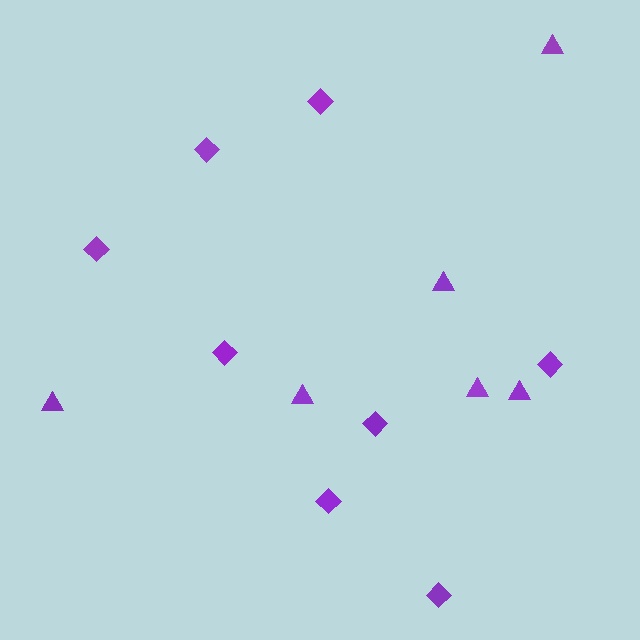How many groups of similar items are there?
There are 2 groups: one group of diamonds (8) and one group of triangles (6).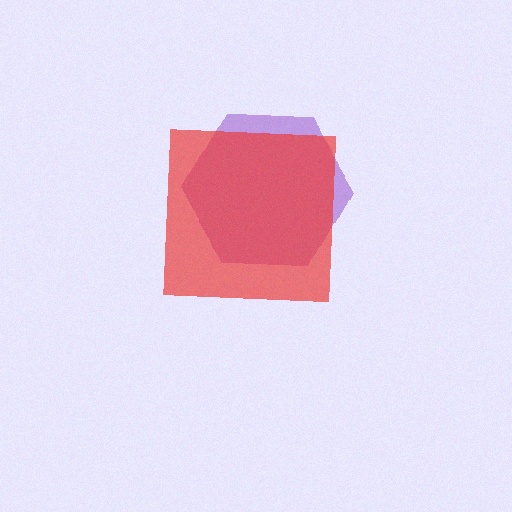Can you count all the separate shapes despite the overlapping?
Yes, there are 2 separate shapes.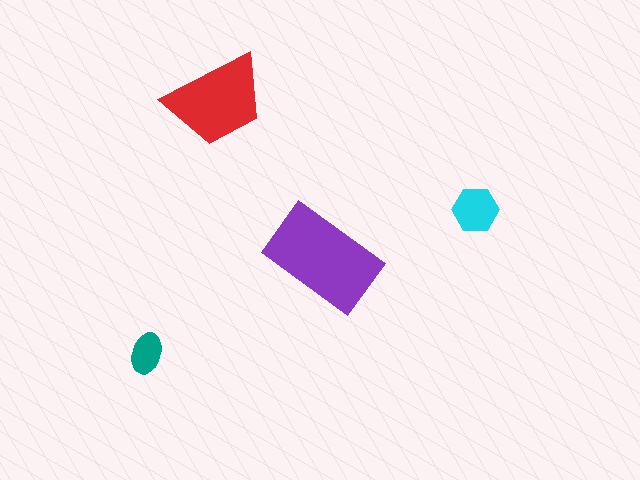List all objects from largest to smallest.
The purple rectangle, the red trapezoid, the cyan hexagon, the teal ellipse.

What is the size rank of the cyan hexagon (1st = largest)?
3rd.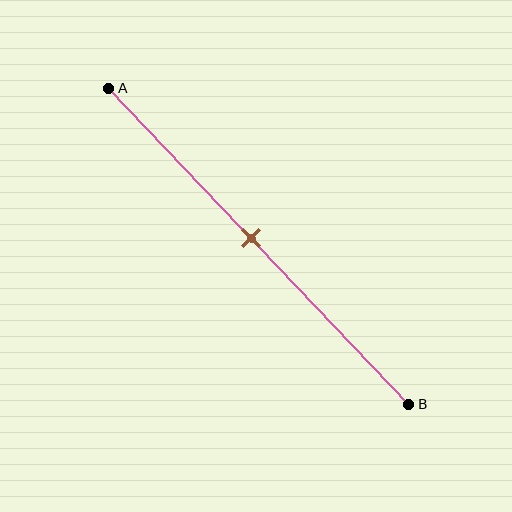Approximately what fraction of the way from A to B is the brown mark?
The brown mark is approximately 45% of the way from A to B.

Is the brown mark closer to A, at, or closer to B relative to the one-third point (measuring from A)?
The brown mark is closer to point B than the one-third point of segment AB.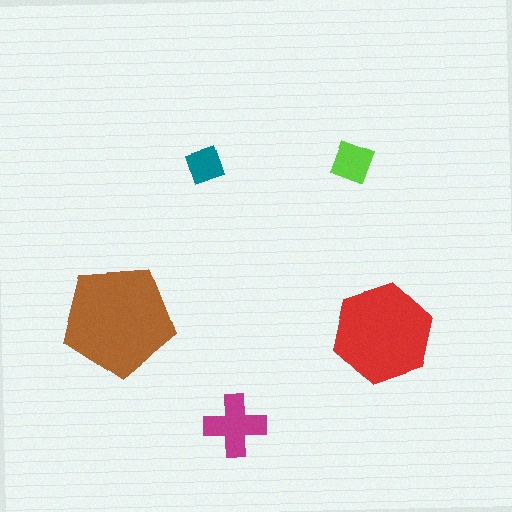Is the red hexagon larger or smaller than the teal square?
Larger.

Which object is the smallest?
The teal square.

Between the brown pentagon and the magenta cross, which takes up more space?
The brown pentagon.